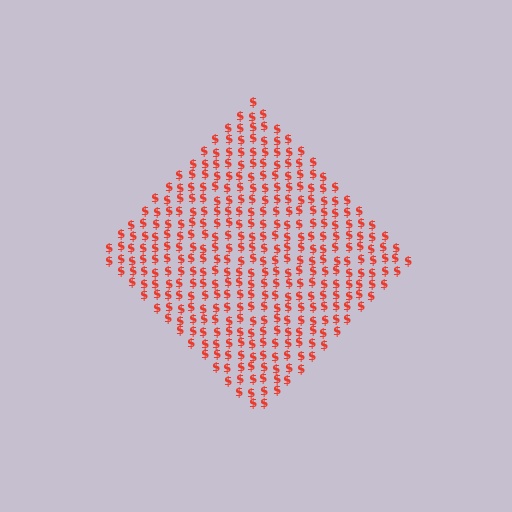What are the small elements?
The small elements are dollar signs.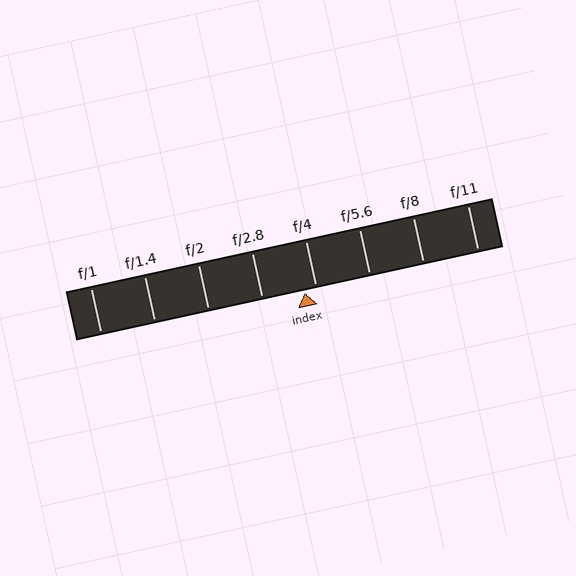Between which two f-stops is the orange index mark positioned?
The index mark is between f/2.8 and f/4.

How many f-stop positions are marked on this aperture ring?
There are 8 f-stop positions marked.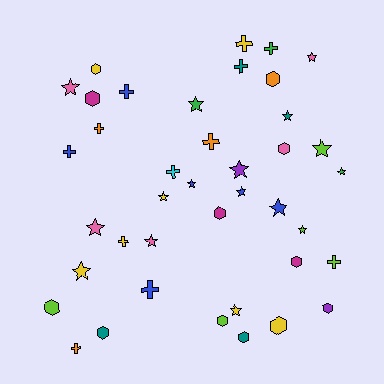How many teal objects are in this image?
There are 4 teal objects.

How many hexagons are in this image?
There are 12 hexagons.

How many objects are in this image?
There are 40 objects.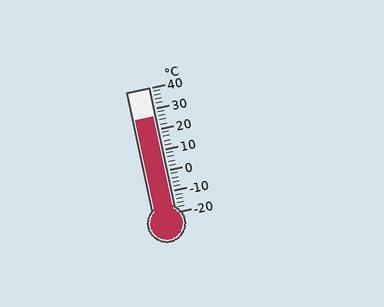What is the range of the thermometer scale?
The thermometer scale ranges from -20°C to 40°C.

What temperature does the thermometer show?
The thermometer shows approximately 26°C.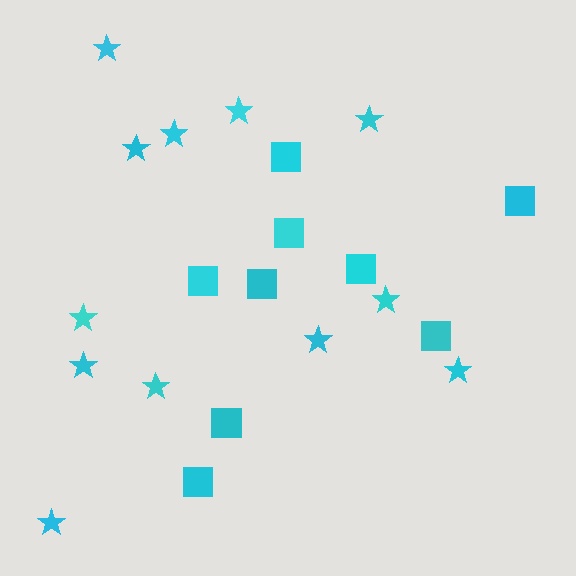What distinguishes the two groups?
There are 2 groups: one group of stars (12) and one group of squares (9).